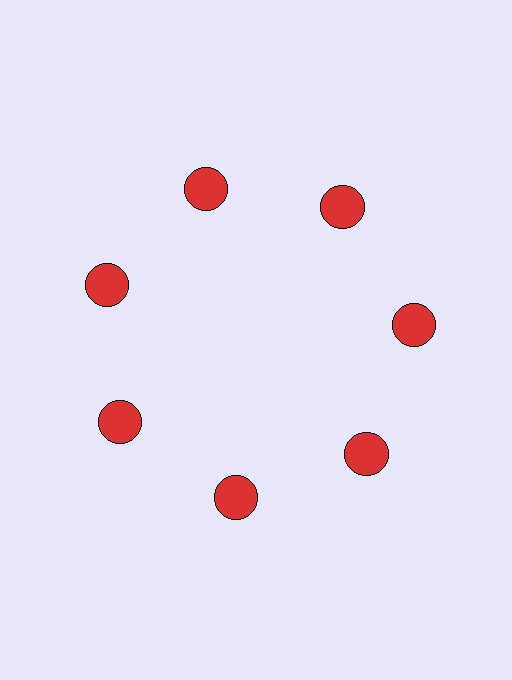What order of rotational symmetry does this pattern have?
This pattern has 7-fold rotational symmetry.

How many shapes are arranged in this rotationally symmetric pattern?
There are 7 shapes, arranged in 7 groups of 1.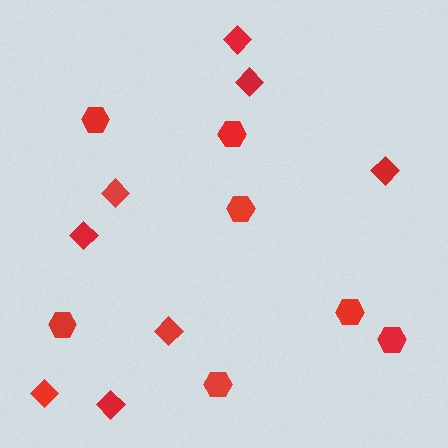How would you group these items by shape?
There are 2 groups: one group of diamonds (8) and one group of hexagons (7).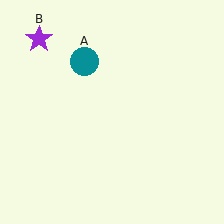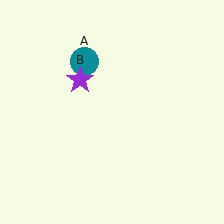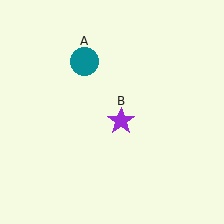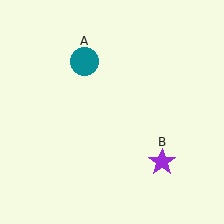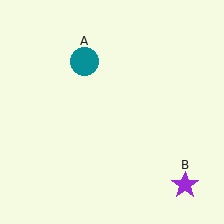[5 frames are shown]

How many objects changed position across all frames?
1 object changed position: purple star (object B).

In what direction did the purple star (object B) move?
The purple star (object B) moved down and to the right.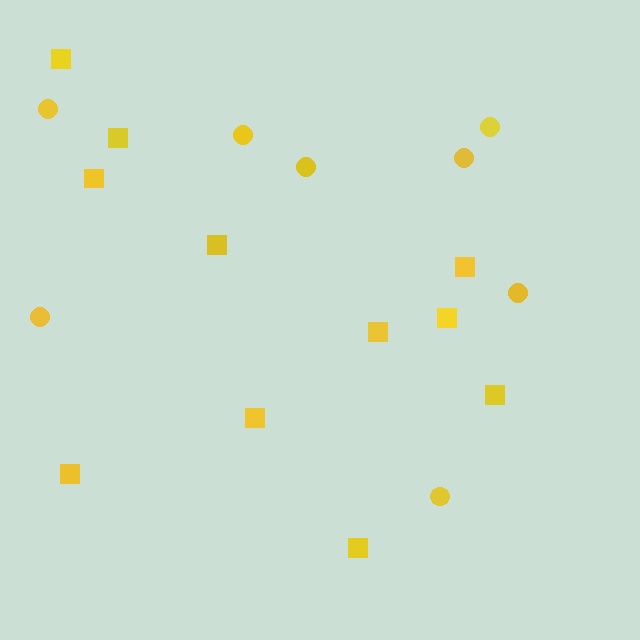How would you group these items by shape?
There are 2 groups: one group of squares (11) and one group of circles (8).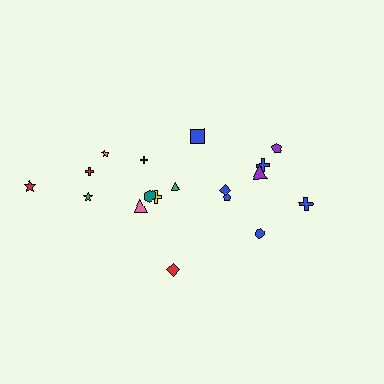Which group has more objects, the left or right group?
The left group.